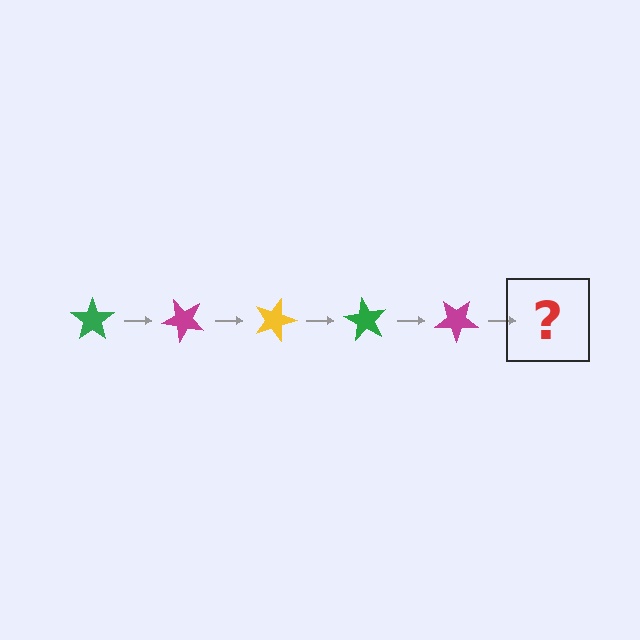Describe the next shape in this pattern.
It should be a yellow star, rotated 225 degrees from the start.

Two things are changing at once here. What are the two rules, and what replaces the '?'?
The two rules are that it rotates 45 degrees each step and the color cycles through green, magenta, and yellow. The '?' should be a yellow star, rotated 225 degrees from the start.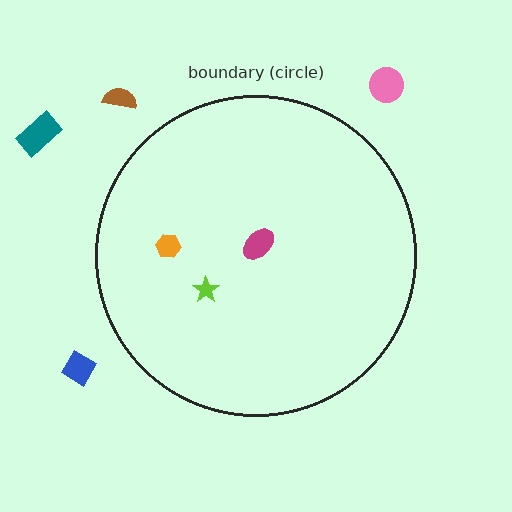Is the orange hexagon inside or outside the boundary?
Inside.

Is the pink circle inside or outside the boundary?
Outside.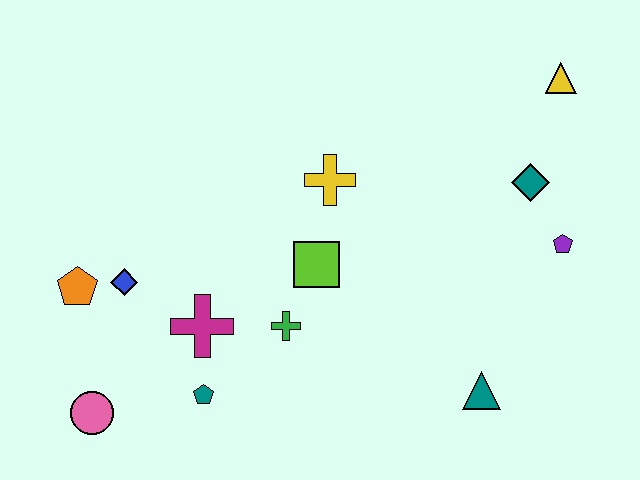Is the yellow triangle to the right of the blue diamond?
Yes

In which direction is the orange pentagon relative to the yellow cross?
The orange pentagon is to the left of the yellow cross.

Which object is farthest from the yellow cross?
The pink circle is farthest from the yellow cross.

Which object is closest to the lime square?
The green cross is closest to the lime square.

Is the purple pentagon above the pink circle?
Yes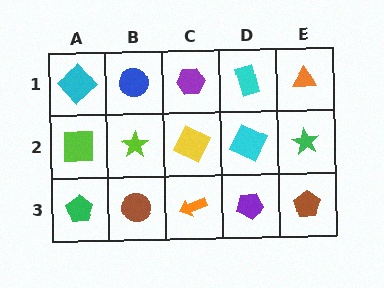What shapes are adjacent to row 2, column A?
A cyan diamond (row 1, column A), a green pentagon (row 3, column A), a lime star (row 2, column B).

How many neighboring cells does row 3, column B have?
3.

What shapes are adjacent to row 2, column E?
An orange triangle (row 1, column E), a brown pentagon (row 3, column E), a cyan square (row 2, column D).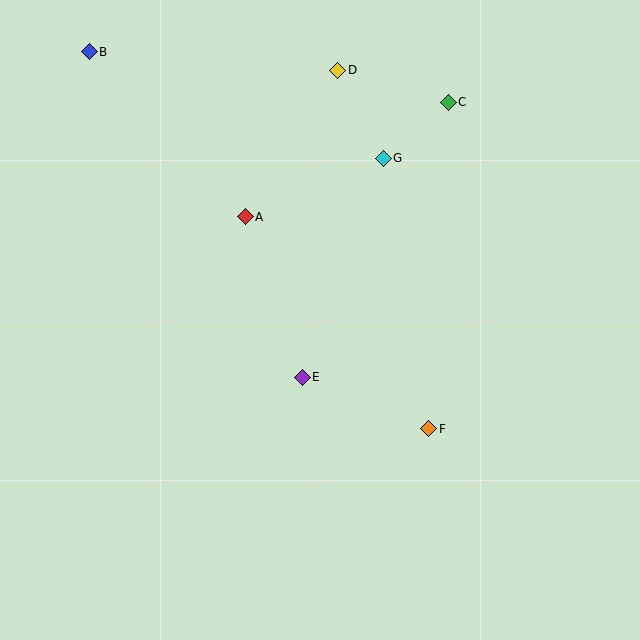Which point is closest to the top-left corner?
Point B is closest to the top-left corner.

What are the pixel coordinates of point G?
Point G is at (383, 158).